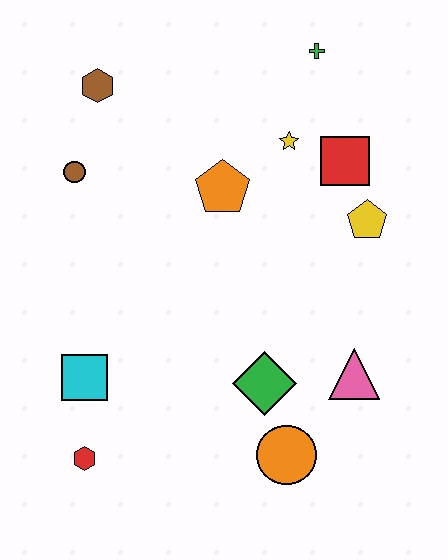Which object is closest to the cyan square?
The red hexagon is closest to the cyan square.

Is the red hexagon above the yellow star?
No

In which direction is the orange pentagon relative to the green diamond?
The orange pentagon is above the green diamond.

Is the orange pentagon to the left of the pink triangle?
Yes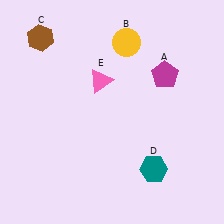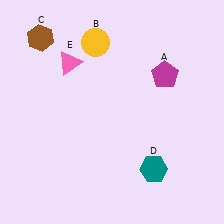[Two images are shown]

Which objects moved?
The objects that moved are: the yellow circle (B), the pink triangle (E).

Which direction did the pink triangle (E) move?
The pink triangle (E) moved left.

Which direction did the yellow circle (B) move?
The yellow circle (B) moved left.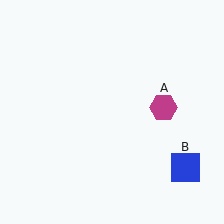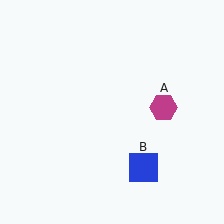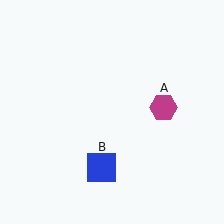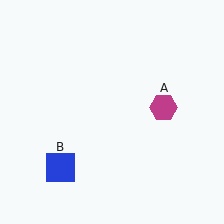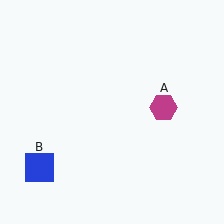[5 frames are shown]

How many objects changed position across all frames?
1 object changed position: blue square (object B).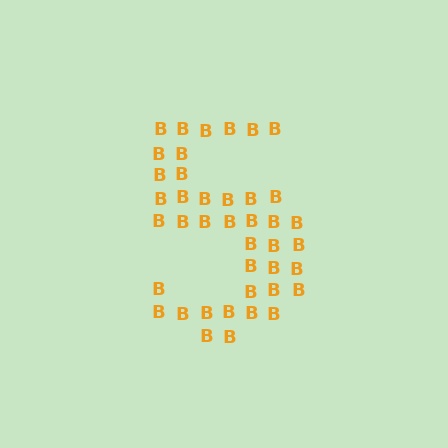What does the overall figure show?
The overall figure shows the digit 5.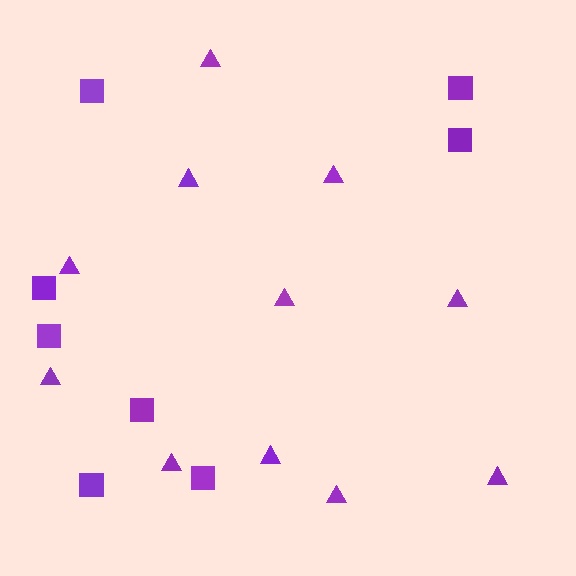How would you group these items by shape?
There are 2 groups: one group of squares (8) and one group of triangles (11).